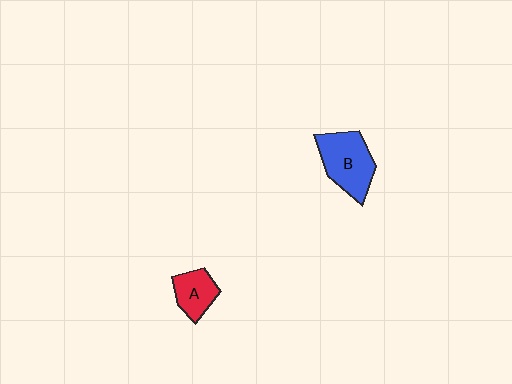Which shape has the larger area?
Shape B (blue).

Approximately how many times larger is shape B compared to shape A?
Approximately 1.7 times.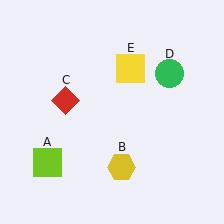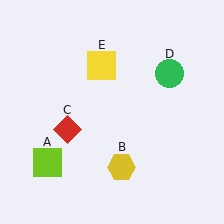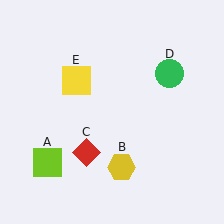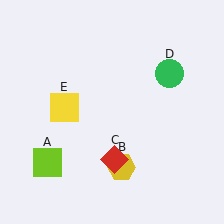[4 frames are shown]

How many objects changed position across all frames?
2 objects changed position: red diamond (object C), yellow square (object E).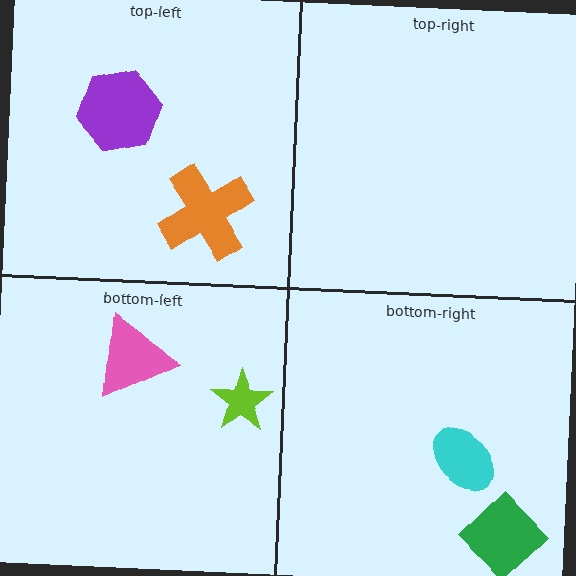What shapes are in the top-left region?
The orange cross, the purple hexagon.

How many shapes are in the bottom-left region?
2.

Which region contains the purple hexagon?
The top-left region.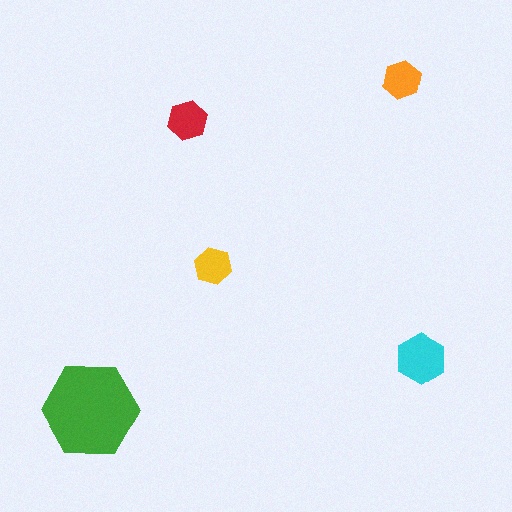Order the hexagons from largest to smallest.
the green one, the cyan one, the red one, the orange one, the yellow one.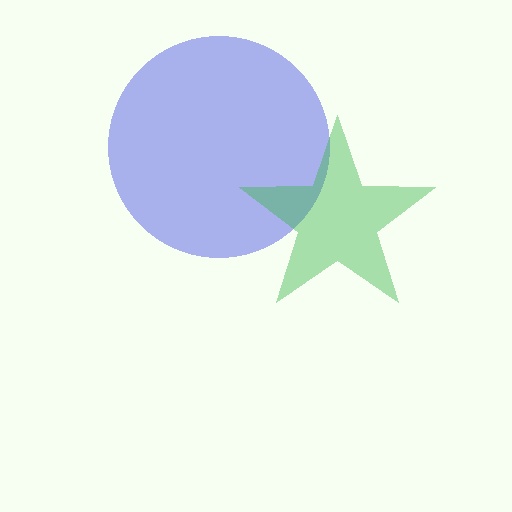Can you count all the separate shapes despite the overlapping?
Yes, there are 2 separate shapes.